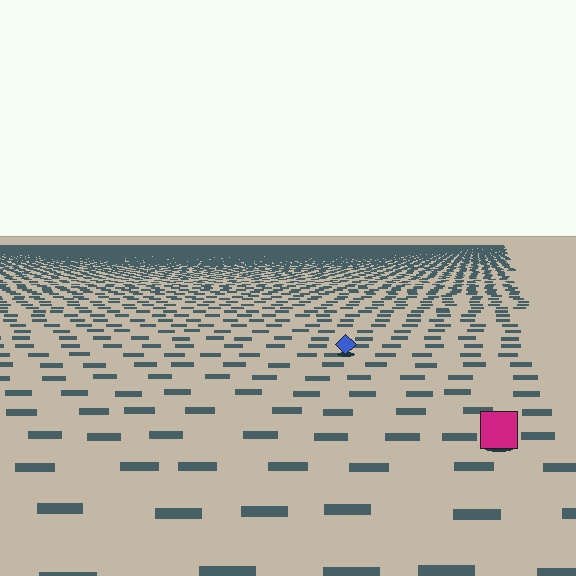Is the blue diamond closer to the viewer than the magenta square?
No. The magenta square is closer — you can tell from the texture gradient: the ground texture is coarser near it.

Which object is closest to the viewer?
The magenta square is closest. The texture marks near it are larger and more spread out.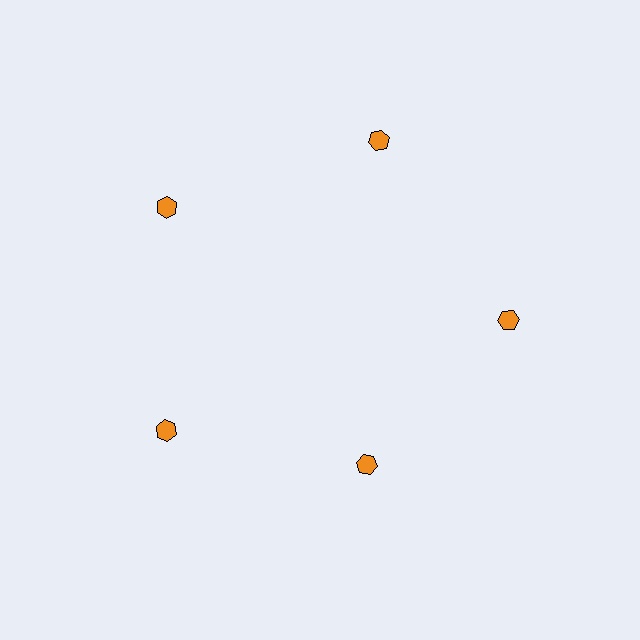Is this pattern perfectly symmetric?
No. The 5 orange hexagons are arranged in a ring, but one element near the 5 o'clock position is pulled inward toward the center, breaking the 5-fold rotational symmetry.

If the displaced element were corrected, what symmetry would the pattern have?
It would have 5-fold rotational symmetry — the pattern would map onto itself every 72 degrees.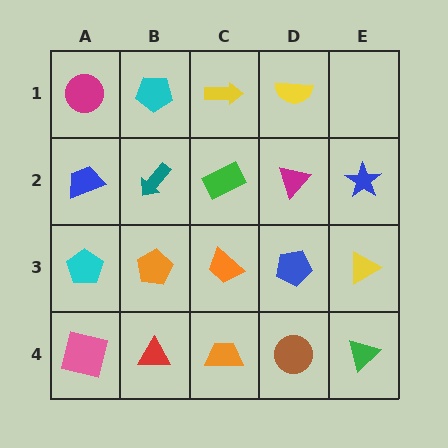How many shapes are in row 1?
4 shapes.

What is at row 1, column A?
A magenta circle.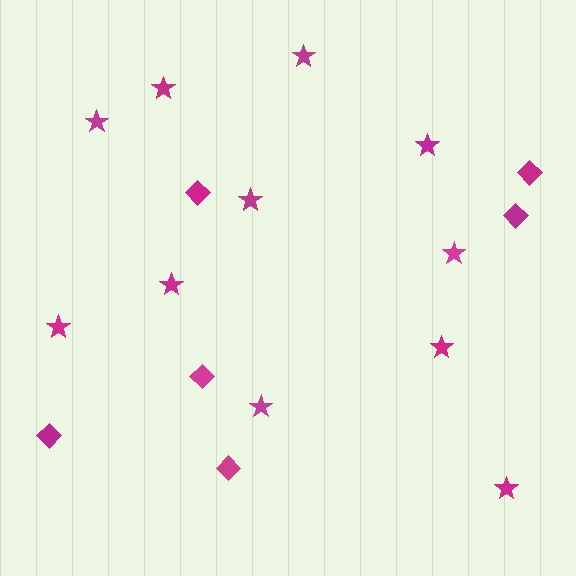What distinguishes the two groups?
There are 2 groups: one group of diamonds (6) and one group of stars (11).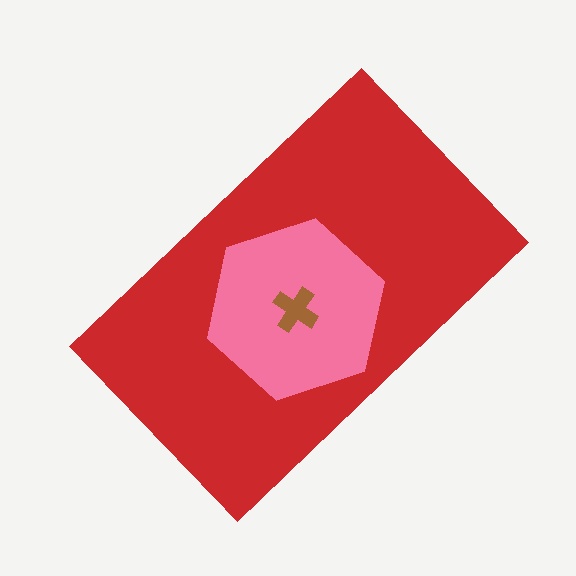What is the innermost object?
The brown cross.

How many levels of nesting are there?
3.